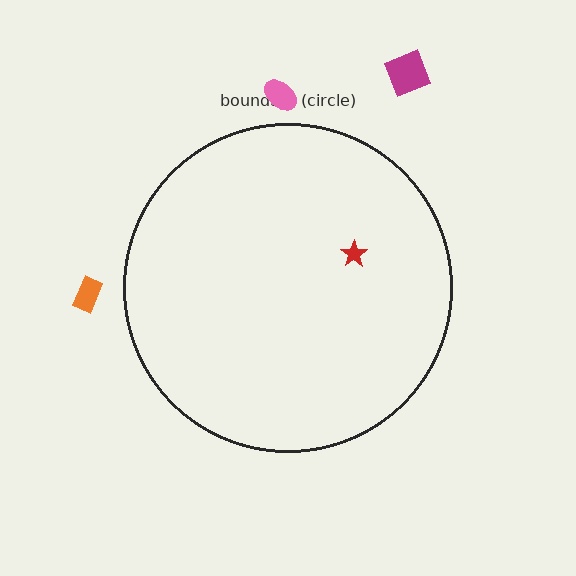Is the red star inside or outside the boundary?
Inside.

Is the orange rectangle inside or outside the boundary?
Outside.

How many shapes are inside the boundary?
1 inside, 3 outside.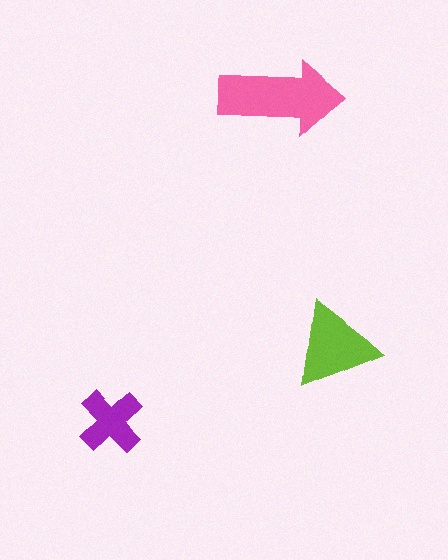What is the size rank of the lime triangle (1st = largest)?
2nd.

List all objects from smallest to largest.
The purple cross, the lime triangle, the pink arrow.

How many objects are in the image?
There are 3 objects in the image.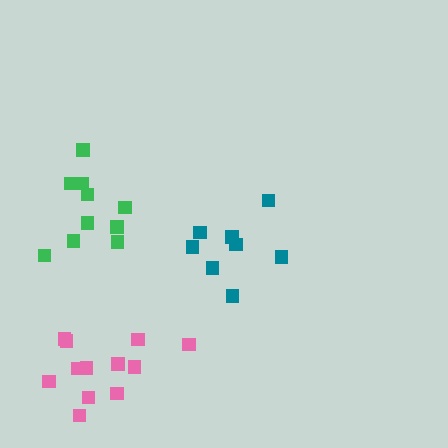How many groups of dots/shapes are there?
There are 3 groups.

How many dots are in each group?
Group 1: 8 dots, Group 2: 10 dots, Group 3: 12 dots (30 total).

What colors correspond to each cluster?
The clusters are colored: teal, green, pink.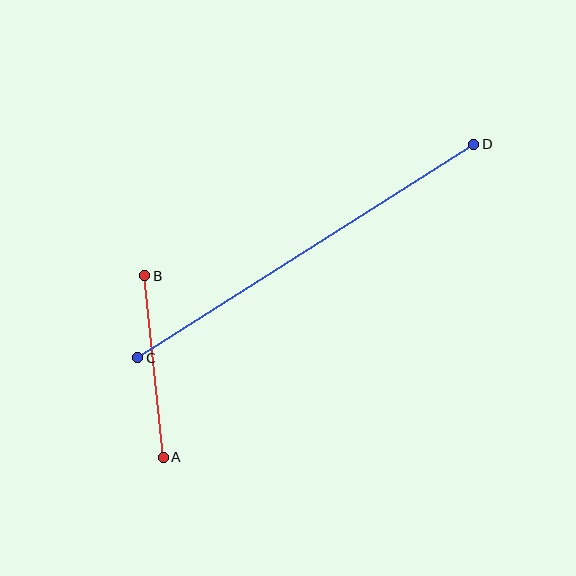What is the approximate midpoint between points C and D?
The midpoint is at approximately (306, 251) pixels.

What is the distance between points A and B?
The distance is approximately 182 pixels.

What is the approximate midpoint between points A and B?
The midpoint is at approximately (154, 366) pixels.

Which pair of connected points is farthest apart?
Points C and D are farthest apart.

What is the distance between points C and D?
The distance is approximately 398 pixels.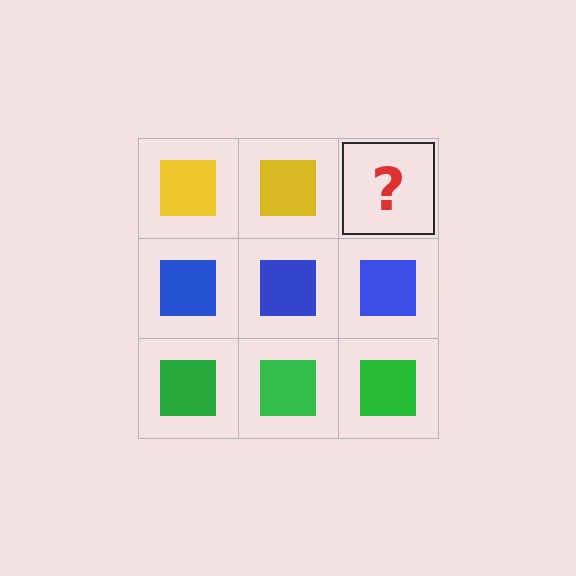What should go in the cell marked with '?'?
The missing cell should contain a yellow square.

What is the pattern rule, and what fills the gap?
The rule is that each row has a consistent color. The gap should be filled with a yellow square.